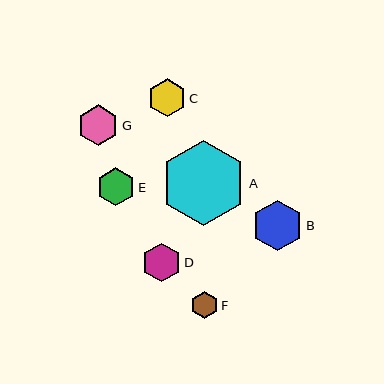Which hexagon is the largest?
Hexagon A is the largest with a size of approximately 86 pixels.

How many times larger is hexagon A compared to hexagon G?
Hexagon A is approximately 2.1 times the size of hexagon G.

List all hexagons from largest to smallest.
From largest to smallest: A, B, G, D, C, E, F.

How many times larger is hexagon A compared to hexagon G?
Hexagon A is approximately 2.1 times the size of hexagon G.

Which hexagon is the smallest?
Hexagon F is the smallest with a size of approximately 27 pixels.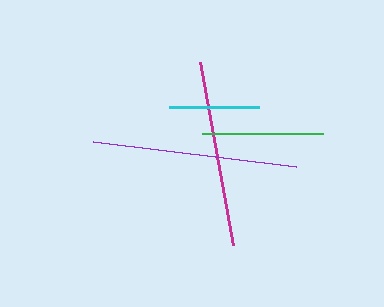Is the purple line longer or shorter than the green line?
The purple line is longer than the green line.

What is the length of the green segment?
The green segment is approximately 121 pixels long.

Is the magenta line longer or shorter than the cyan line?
The magenta line is longer than the cyan line.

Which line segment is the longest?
The purple line is the longest at approximately 205 pixels.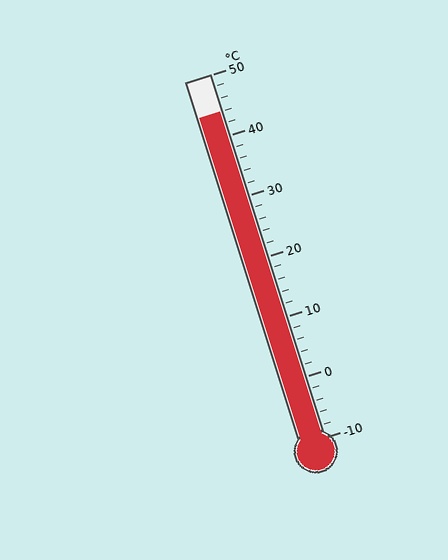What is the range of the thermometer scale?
The thermometer scale ranges from -10°C to 50°C.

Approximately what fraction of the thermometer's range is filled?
The thermometer is filled to approximately 90% of its range.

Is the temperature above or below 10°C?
The temperature is above 10°C.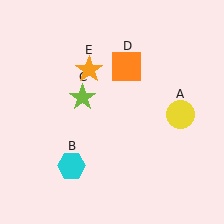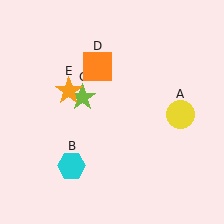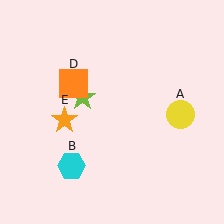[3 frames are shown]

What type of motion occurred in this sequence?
The orange square (object D), orange star (object E) rotated counterclockwise around the center of the scene.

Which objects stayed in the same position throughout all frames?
Yellow circle (object A) and cyan hexagon (object B) and lime star (object C) remained stationary.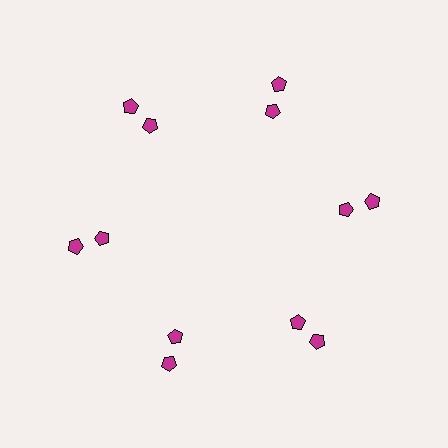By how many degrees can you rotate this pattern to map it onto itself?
The pattern maps onto itself every 60 degrees of rotation.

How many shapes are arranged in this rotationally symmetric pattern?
There are 12 shapes, arranged in 6 groups of 2.